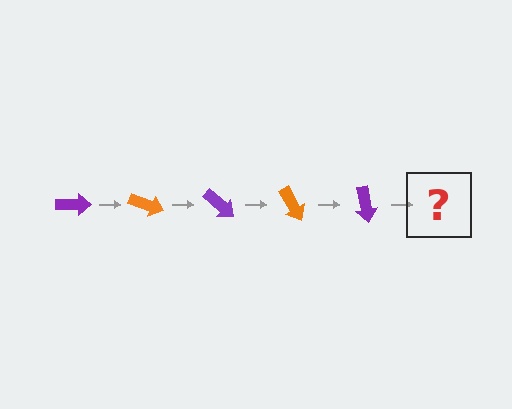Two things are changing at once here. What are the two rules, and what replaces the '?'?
The two rules are that it rotates 20 degrees each step and the color cycles through purple and orange. The '?' should be an orange arrow, rotated 100 degrees from the start.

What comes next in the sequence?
The next element should be an orange arrow, rotated 100 degrees from the start.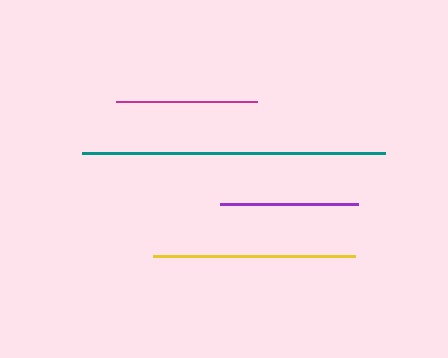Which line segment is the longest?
The teal line is the longest at approximately 304 pixels.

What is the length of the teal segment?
The teal segment is approximately 304 pixels long.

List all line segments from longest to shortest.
From longest to shortest: teal, yellow, magenta, purple.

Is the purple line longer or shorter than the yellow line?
The yellow line is longer than the purple line.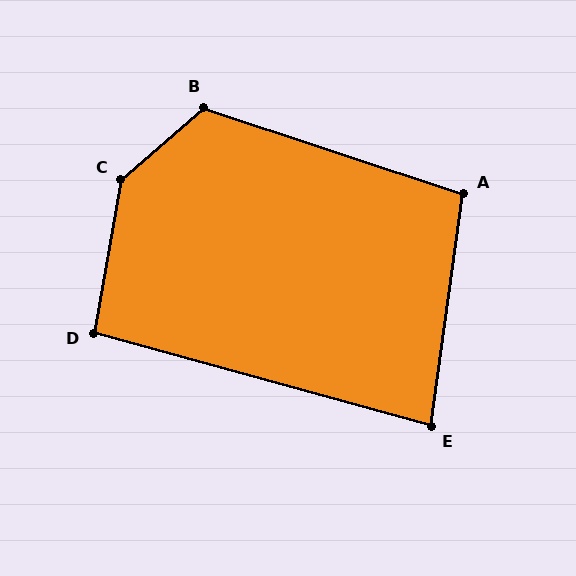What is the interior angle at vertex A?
Approximately 100 degrees (obtuse).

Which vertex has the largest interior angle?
C, at approximately 141 degrees.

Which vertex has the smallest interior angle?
E, at approximately 82 degrees.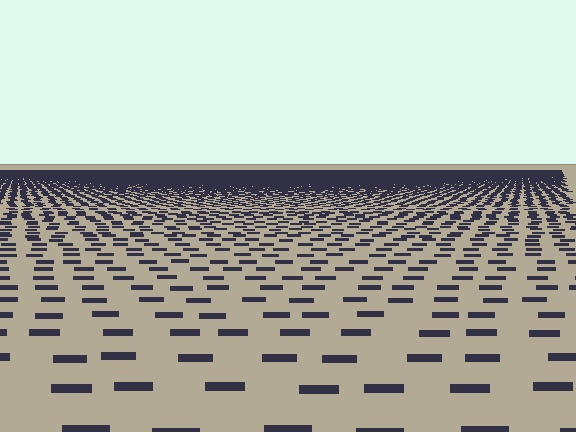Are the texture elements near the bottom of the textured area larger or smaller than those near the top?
Larger. Near the bottom, elements are closer to the viewer and appear at a bigger on-screen size.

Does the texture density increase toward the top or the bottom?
Density increases toward the top.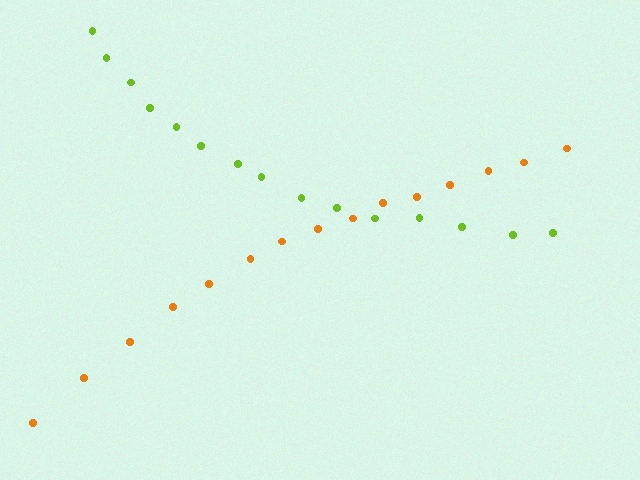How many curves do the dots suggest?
There are 2 distinct paths.